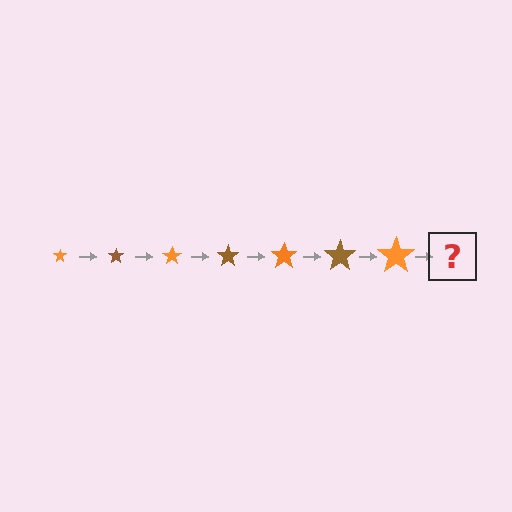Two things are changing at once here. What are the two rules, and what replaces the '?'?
The two rules are that the star grows larger each step and the color cycles through orange and brown. The '?' should be a brown star, larger than the previous one.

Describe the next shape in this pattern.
It should be a brown star, larger than the previous one.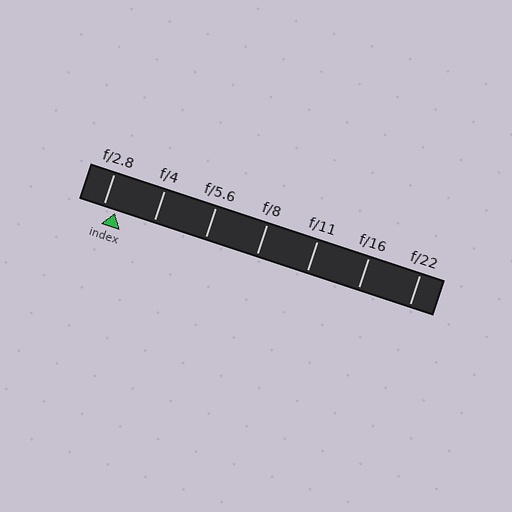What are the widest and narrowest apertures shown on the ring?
The widest aperture shown is f/2.8 and the narrowest is f/22.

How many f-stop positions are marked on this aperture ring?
There are 7 f-stop positions marked.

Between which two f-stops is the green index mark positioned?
The index mark is between f/2.8 and f/4.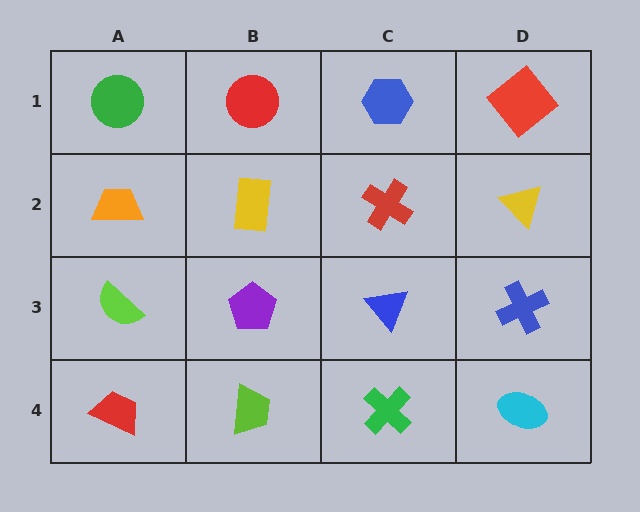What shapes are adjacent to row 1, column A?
An orange trapezoid (row 2, column A), a red circle (row 1, column B).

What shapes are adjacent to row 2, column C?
A blue hexagon (row 1, column C), a blue triangle (row 3, column C), a yellow rectangle (row 2, column B), a yellow triangle (row 2, column D).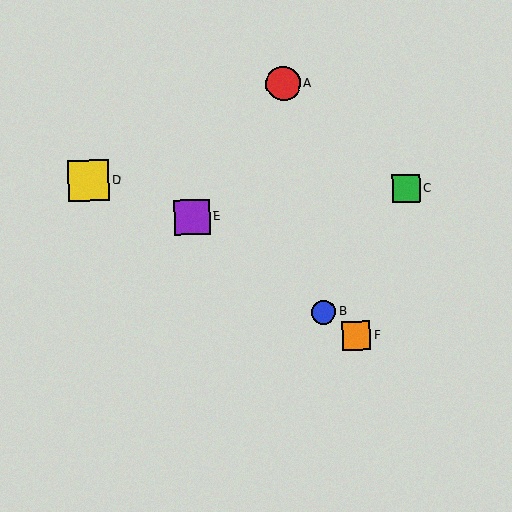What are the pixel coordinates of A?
Object A is at (283, 84).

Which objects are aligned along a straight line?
Objects B, E, F are aligned along a straight line.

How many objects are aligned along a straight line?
3 objects (B, E, F) are aligned along a straight line.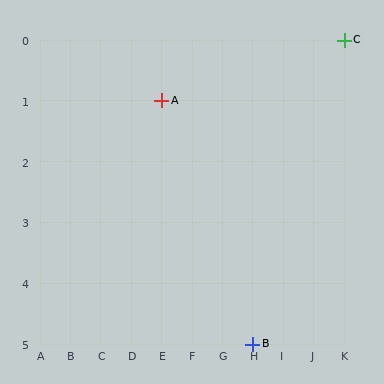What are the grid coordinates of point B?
Point B is at grid coordinates (H, 5).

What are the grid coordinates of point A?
Point A is at grid coordinates (E, 1).